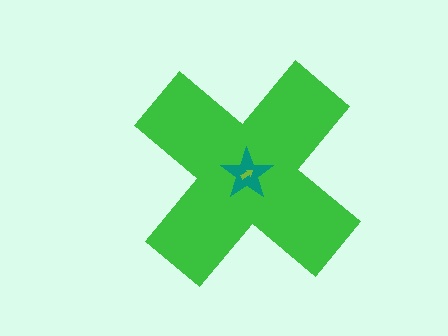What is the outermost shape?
The green cross.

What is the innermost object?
The lime arrow.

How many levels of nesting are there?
3.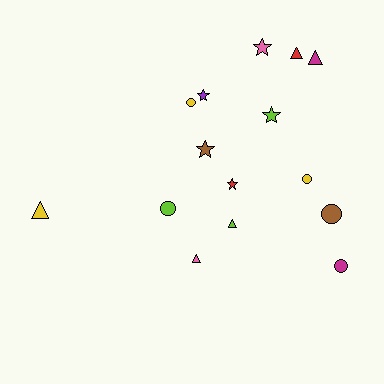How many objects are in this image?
There are 15 objects.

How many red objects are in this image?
There are 2 red objects.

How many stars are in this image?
There are 5 stars.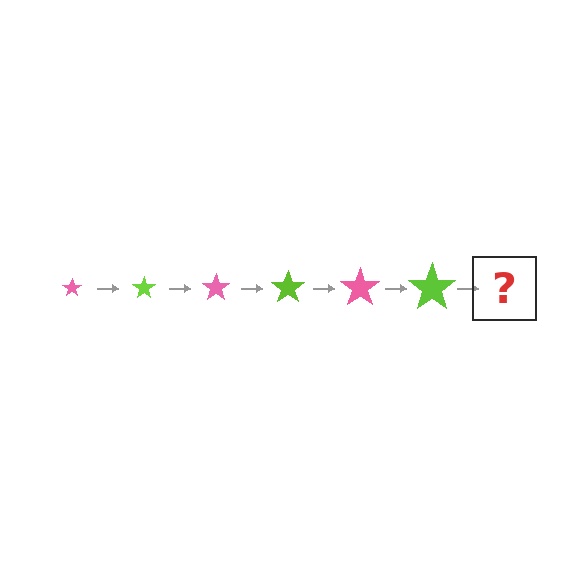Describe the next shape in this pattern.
It should be a pink star, larger than the previous one.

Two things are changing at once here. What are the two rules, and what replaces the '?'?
The two rules are that the star grows larger each step and the color cycles through pink and lime. The '?' should be a pink star, larger than the previous one.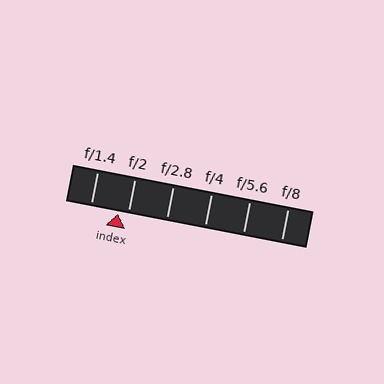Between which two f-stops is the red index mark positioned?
The index mark is between f/1.4 and f/2.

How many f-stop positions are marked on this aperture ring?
There are 6 f-stop positions marked.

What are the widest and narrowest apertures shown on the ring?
The widest aperture shown is f/1.4 and the narrowest is f/8.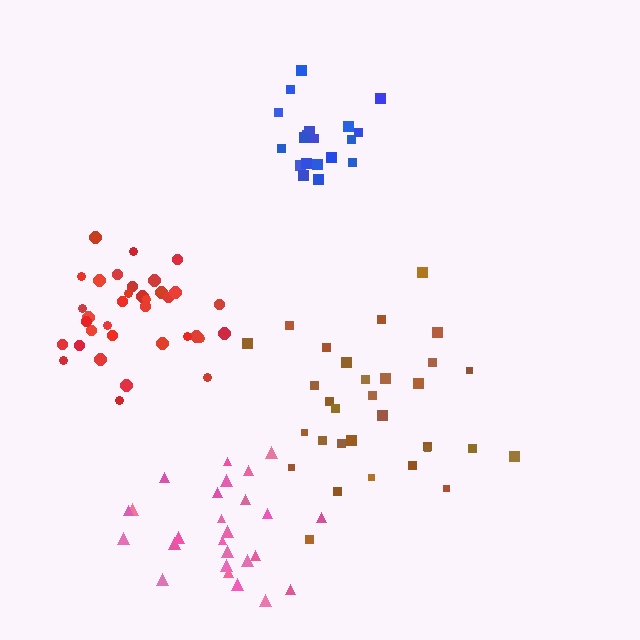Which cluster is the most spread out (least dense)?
Brown.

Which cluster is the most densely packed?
Red.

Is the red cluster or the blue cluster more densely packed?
Red.